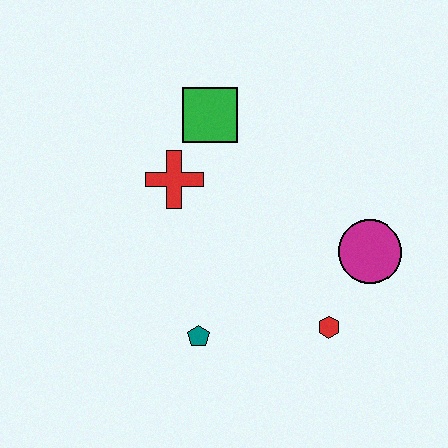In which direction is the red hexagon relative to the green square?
The red hexagon is below the green square.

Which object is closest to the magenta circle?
The red hexagon is closest to the magenta circle.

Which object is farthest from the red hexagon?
The green square is farthest from the red hexagon.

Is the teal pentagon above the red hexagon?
No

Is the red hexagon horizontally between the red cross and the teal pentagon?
No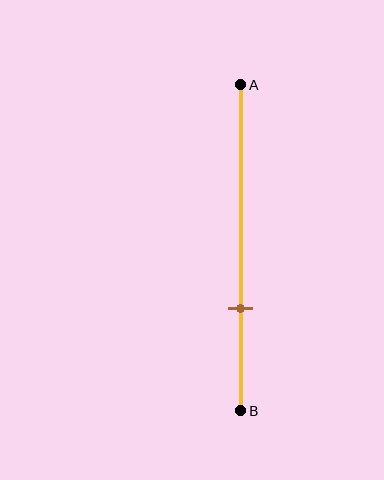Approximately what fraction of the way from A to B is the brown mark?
The brown mark is approximately 70% of the way from A to B.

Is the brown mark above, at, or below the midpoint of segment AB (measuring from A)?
The brown mark is below the midpoint of segment AB.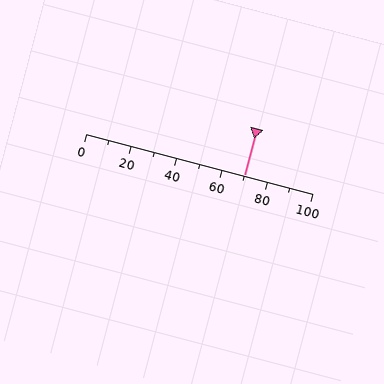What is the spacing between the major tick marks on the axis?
The major ticks are spaced 20 apart.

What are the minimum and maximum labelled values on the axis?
The axis runs from 0 to 100.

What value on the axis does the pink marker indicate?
The marker indicates approximately 70.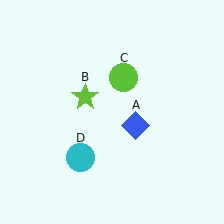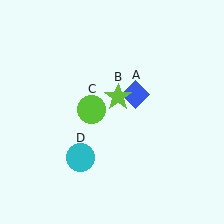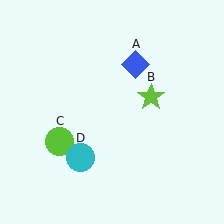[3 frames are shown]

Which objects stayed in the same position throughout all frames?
Cyan circle (object D) remained stationary.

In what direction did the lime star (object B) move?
The lime star (object B) moved right.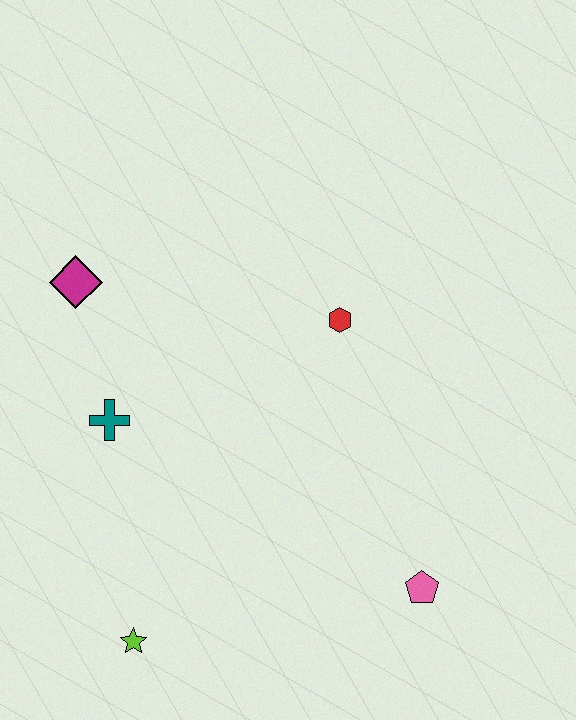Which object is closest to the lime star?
The teal cross is closest to the lime star.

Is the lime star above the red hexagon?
No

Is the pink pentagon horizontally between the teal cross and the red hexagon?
No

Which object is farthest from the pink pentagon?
The magenta diamond is farthest from the pink pentagon.